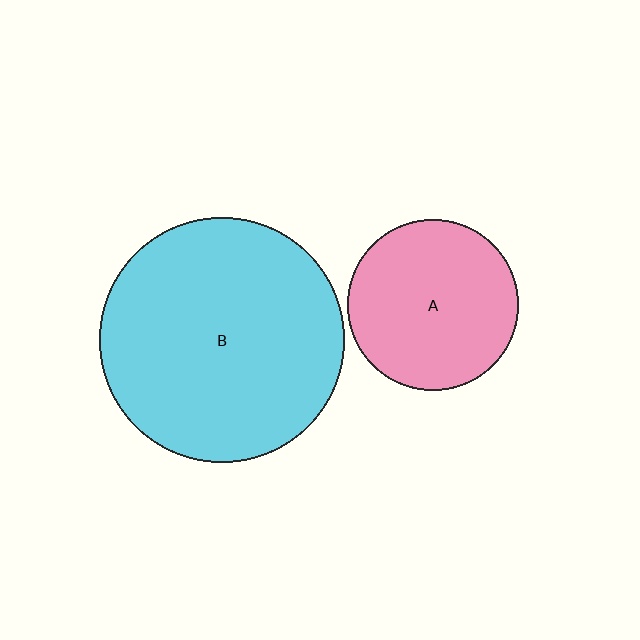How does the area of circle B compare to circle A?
Approximately 2.0 times.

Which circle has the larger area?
Circle B (cyan).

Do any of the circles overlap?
No, none of the circles overlap.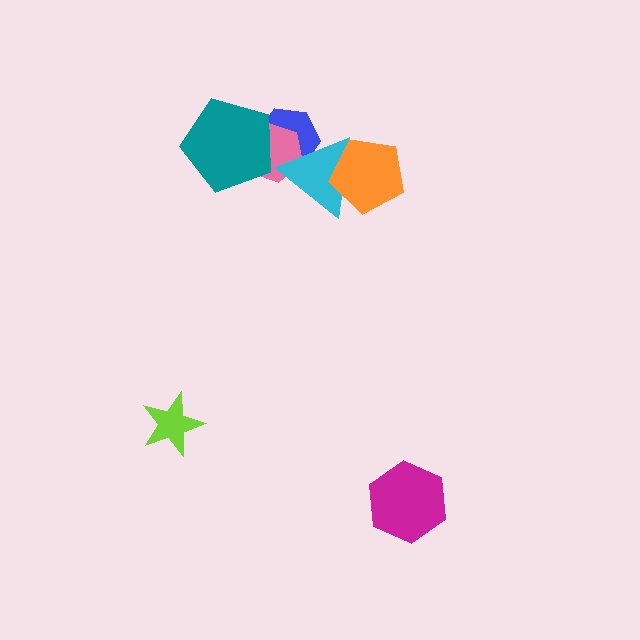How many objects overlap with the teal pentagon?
2 objects overlap with the teal pentagon.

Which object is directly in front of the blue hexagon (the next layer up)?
The pink hexagon is directly in front of the blue hexagon.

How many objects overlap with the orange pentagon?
1 object overlaps with the orange pentagon.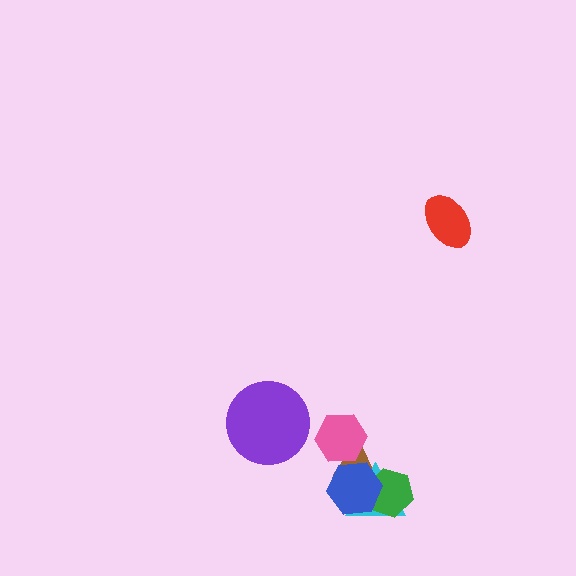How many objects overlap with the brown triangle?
4 objects overlap with the brown triangle.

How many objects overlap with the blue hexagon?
3 objects overlap with the blue hexagon.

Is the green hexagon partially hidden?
Yes, it is partially covered by another shape.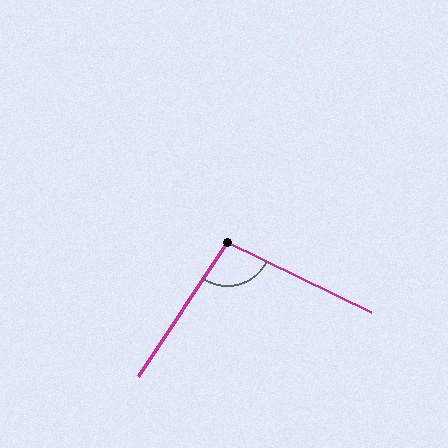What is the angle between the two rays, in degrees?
Approximately 97 degrees.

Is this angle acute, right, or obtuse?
It is obtuse.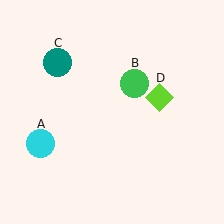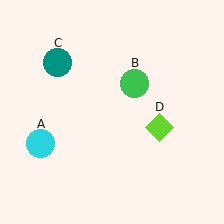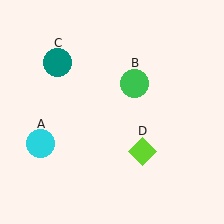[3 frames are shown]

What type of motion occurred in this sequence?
The lime diamond (object D) rotated clockwise around the center of the scene.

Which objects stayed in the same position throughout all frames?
Cyan circle (object A) and green circle (object B) and teal circle (object C) remained stationary.